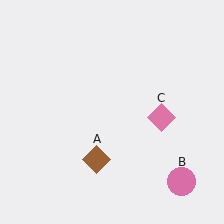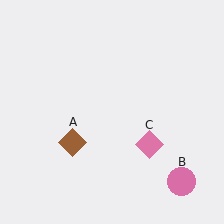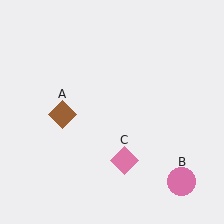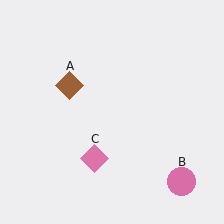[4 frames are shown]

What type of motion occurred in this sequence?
The brown diamond (object A), pink diamond (object C) rotated clockwise around the center of the scene.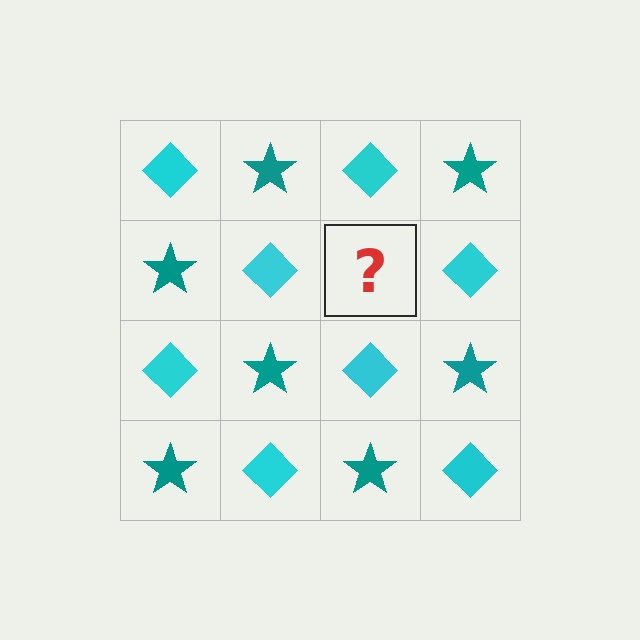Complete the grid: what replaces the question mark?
The question mark should be replaced with a teal star.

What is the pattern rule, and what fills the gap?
The rule is that it alternates cyan diamond and teal star in a checkerboard pattern. The gap should be filled with a teal star.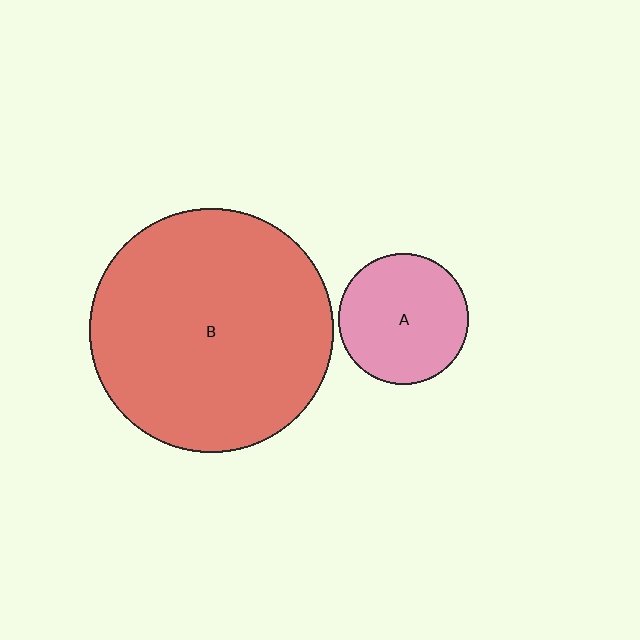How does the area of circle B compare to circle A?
Approximately 3.5 times.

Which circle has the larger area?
Circle B (red).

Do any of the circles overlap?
No, none of the circles overlap.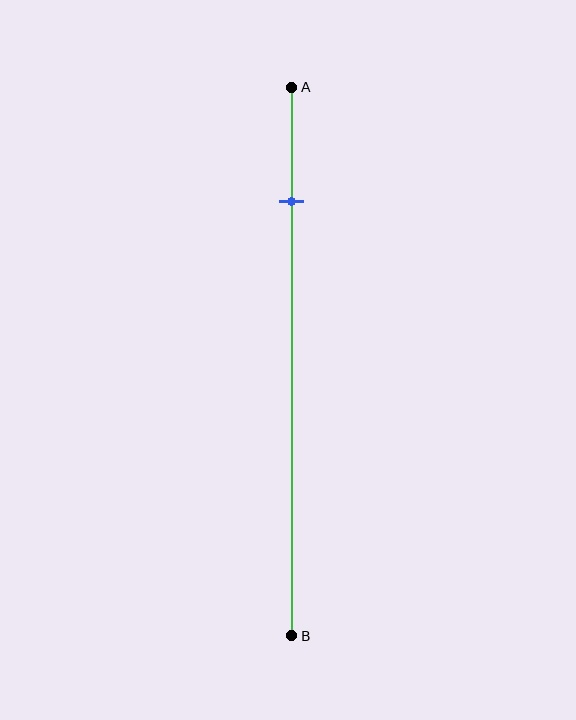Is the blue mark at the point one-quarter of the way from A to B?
No, the mark is at about 20% from A, not at the 25% one-quarter point.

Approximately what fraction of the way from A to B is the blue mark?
The blue mark is approximately 20% of the way from A to B.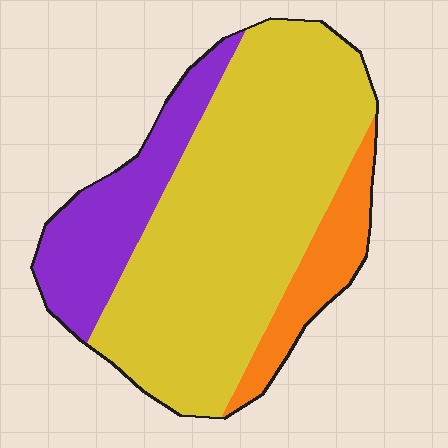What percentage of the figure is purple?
Purple takes up about one fifth (1/5) of the figure.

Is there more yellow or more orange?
Yellow.